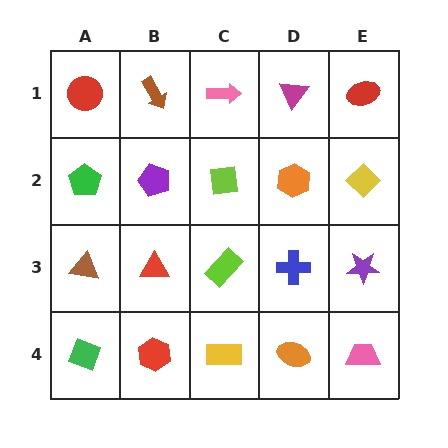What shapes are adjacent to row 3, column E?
A yellow diamond (row 2, column E), a pink trapezoid (row 4, column E), a blue cross (row 3, column D).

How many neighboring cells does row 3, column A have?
3.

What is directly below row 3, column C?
A yellow rectangle.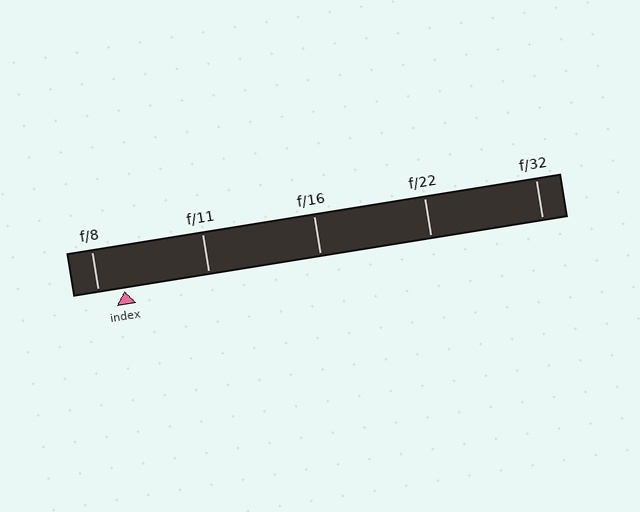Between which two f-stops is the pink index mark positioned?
The index mark is between f/8 and f/11.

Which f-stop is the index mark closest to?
The index mark is closest to f/8.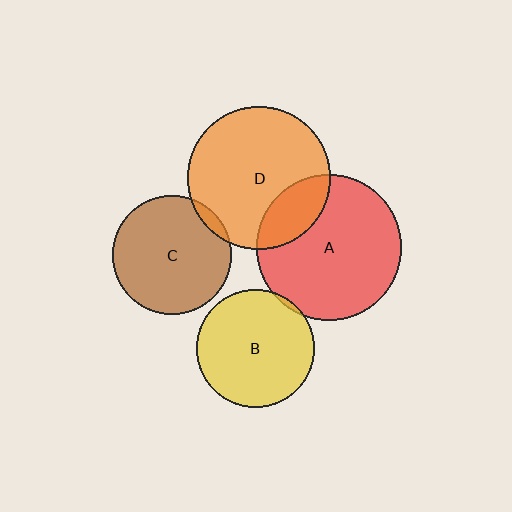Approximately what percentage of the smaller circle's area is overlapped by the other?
Approximately 5%.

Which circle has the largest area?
Circle A (red).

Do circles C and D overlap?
Yes.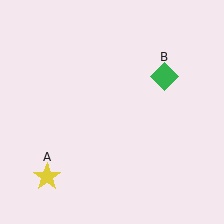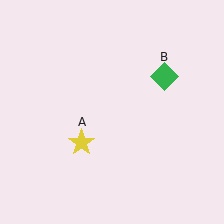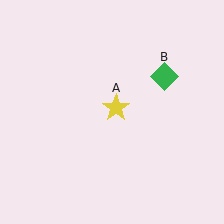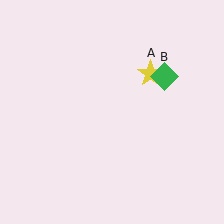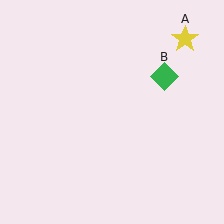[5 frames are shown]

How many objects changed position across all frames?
1 object changed position: yellow star (object A).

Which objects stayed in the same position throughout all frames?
Green diamond (object B) remained stationary.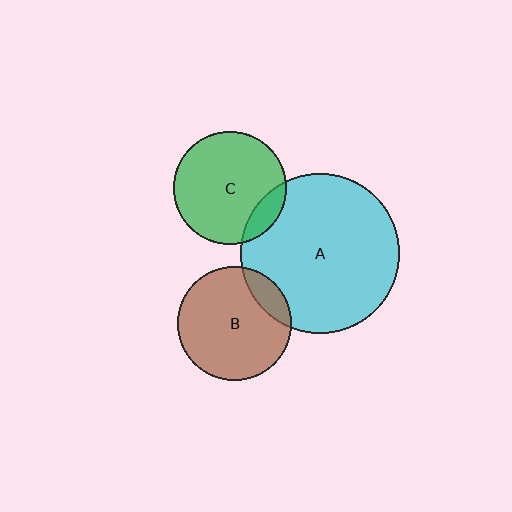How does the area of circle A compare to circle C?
Approximately 2.0 times.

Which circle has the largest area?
Circle A (cyan).